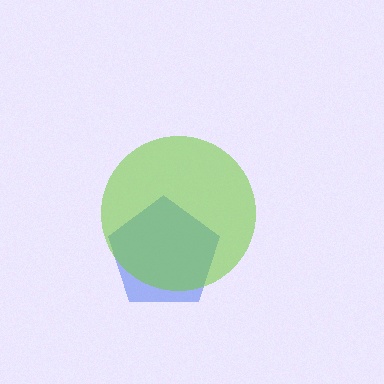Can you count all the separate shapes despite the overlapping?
Yes, there are 2 separate shapes.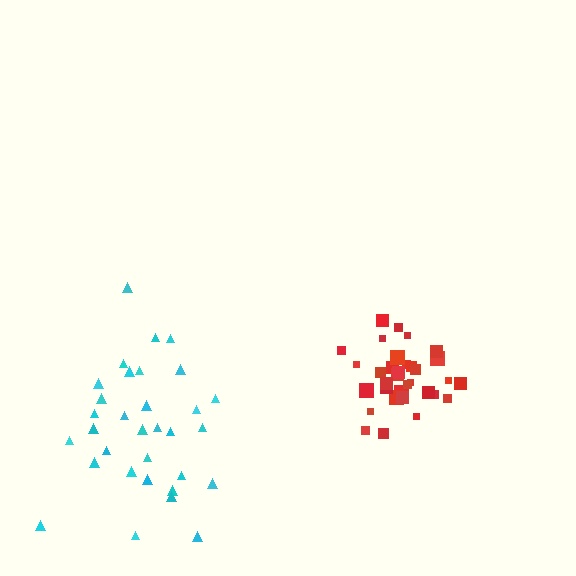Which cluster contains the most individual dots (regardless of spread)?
Red (35).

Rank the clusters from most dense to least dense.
red, cyan.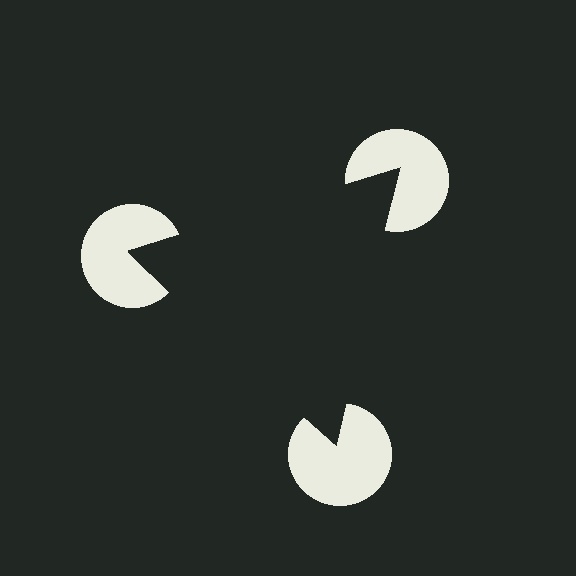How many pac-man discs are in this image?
There are 3 — one at each vertex of the illusory triangle.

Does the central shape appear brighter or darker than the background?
It typically appears slightly darker than the background, even though no actual brightness change is drawn.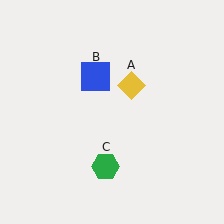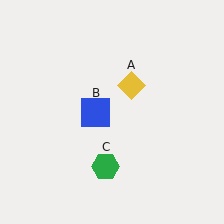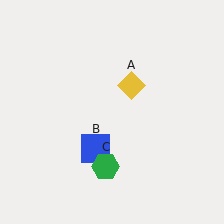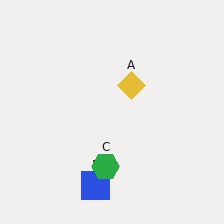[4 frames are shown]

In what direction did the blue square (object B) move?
The blue square (object B) moved down.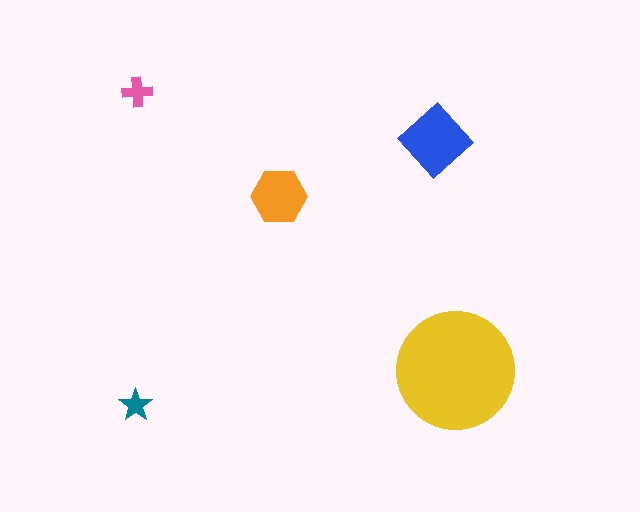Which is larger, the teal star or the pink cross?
The pink cross.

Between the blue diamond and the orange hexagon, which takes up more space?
The blue diamond.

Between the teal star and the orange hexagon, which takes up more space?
The orange hexagon.